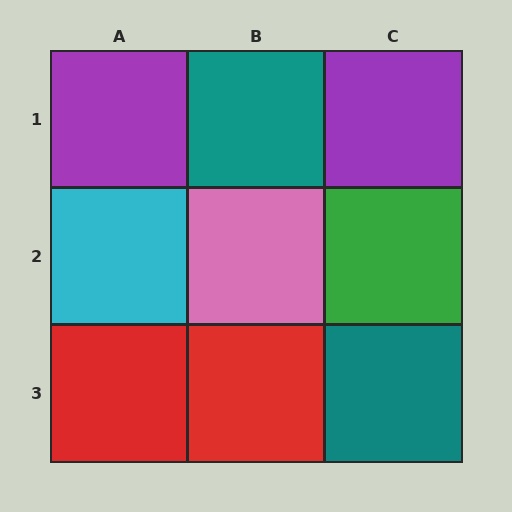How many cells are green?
1 cell is green.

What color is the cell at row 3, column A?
Red.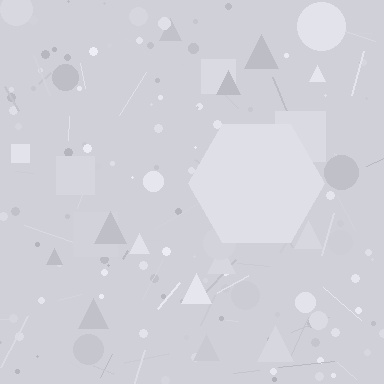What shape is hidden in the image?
A hexagon is hidden in the image.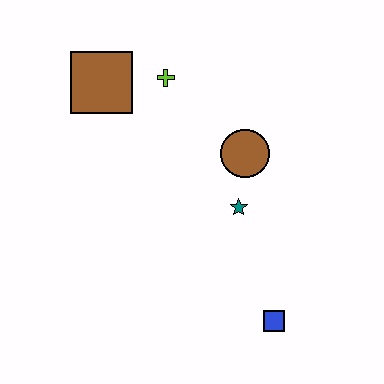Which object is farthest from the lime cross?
The blue square is farthest from the lime cross.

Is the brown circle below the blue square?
No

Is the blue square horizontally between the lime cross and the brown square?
No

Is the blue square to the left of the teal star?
No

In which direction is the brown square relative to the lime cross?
The brown square is to the left of the lime cross.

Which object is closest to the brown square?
The lime cross is closest to the brown square.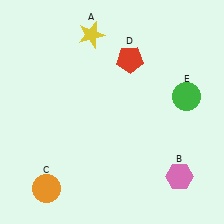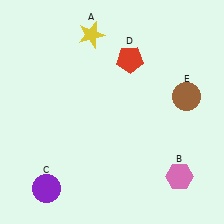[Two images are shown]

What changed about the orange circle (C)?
In Image 1, C is orange. In Image 2, it changed to purple.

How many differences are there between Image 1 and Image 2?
There are 2 differences between the two images.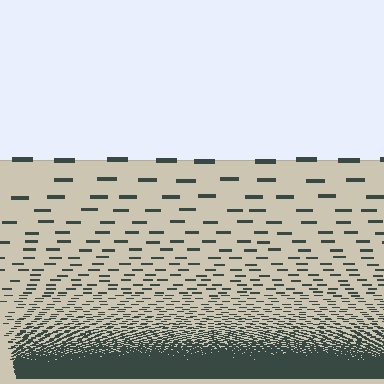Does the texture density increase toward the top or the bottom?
Density increases toward the bottom.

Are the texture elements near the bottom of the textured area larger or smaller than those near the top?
Smaller. The gradient is inverted — elements near the bottom are smaller and denser.